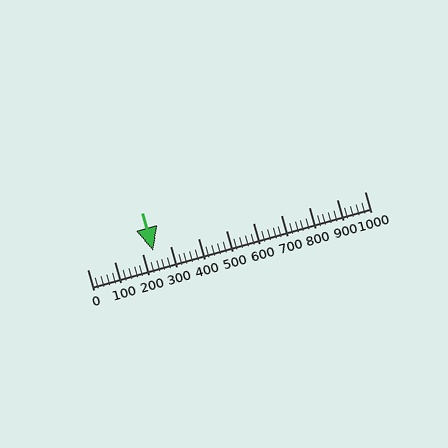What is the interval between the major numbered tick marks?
The major tick marks are spaced 100 units apart.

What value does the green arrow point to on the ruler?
The green arrow points to approximately 238.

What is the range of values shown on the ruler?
The ruler shows values from 0 to 1000.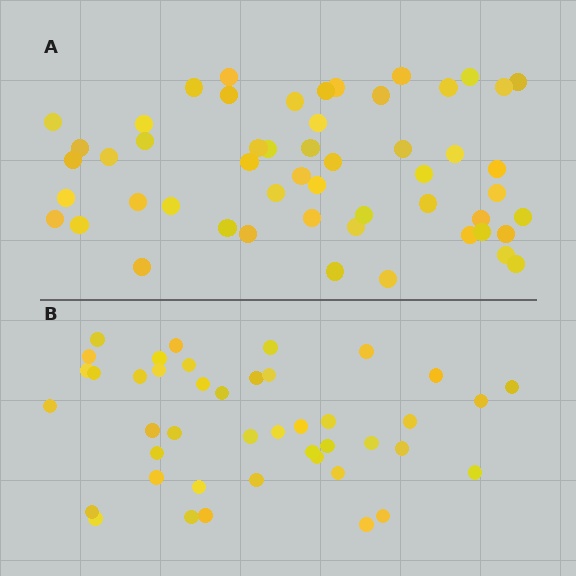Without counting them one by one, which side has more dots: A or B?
Region A (the top region) has more dots.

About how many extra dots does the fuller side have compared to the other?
Region A has roughly 10 or so more dots than region B.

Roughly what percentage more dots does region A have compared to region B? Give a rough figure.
About 25% more.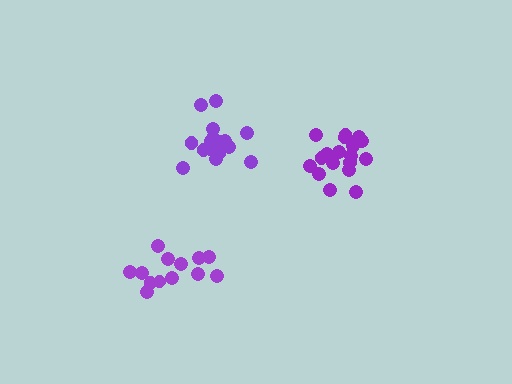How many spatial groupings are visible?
There are 3 spatial groupings.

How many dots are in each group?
Group 1: 18 dots, Group 2: 13 dots, Group 3: 17 dots (48 total).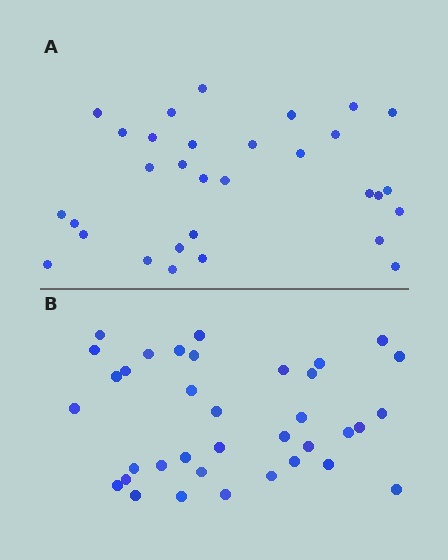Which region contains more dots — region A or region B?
Region B (the bottom region) has more dots.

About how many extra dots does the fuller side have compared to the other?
Region B has about 5 more dots than region A.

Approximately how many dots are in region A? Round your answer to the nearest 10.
About 30 dots. (The exact count is 31, which rounds to 30.)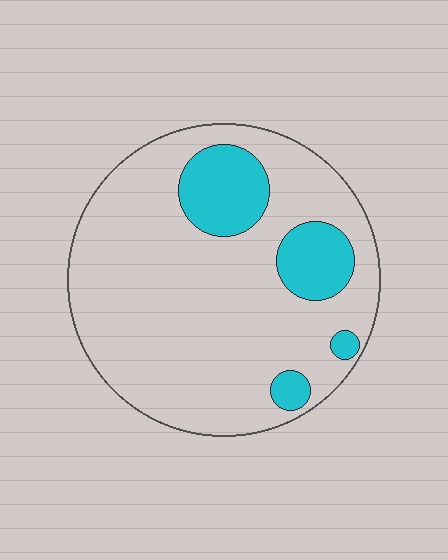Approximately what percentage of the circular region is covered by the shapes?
Approximately 20%.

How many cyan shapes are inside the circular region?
4.